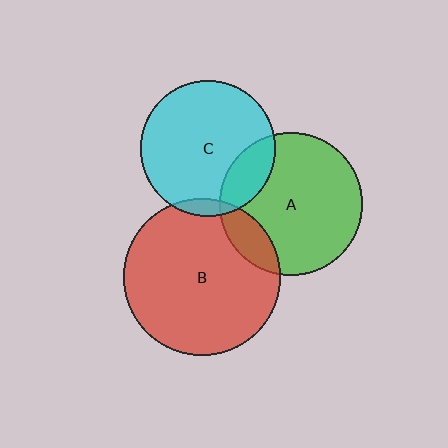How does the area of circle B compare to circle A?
Approximately 1.2 times.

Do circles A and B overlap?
Yes.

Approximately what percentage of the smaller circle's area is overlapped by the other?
Approximately 15%.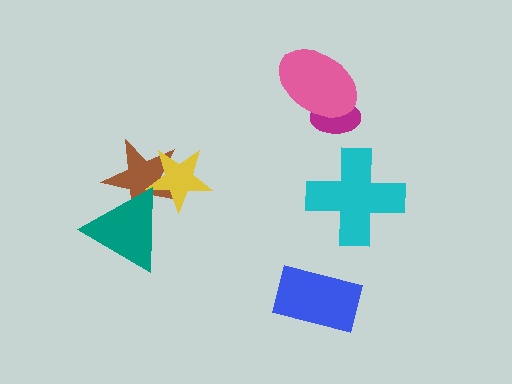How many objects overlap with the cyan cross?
0 objects overlap with the cyan cross.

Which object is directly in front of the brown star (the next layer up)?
The yellow star is directly in front of the brown star.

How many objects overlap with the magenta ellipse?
1 object overlaps with the magenta ellipse.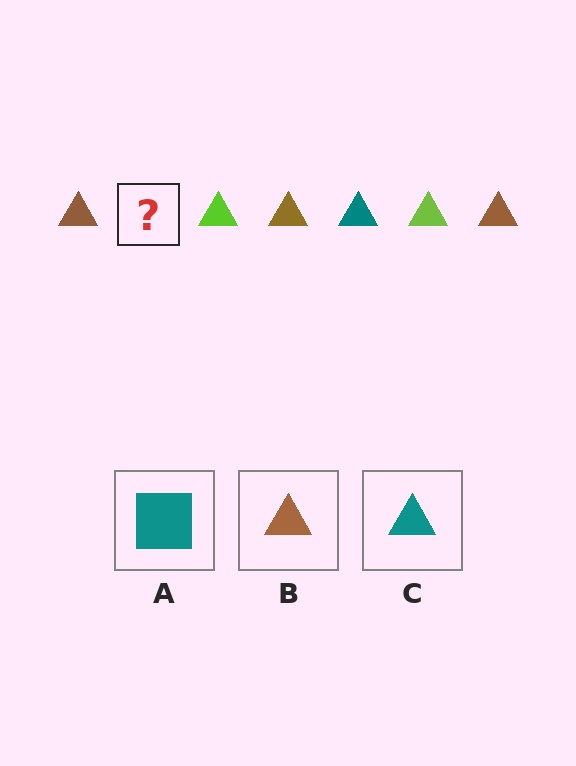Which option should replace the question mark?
Option C.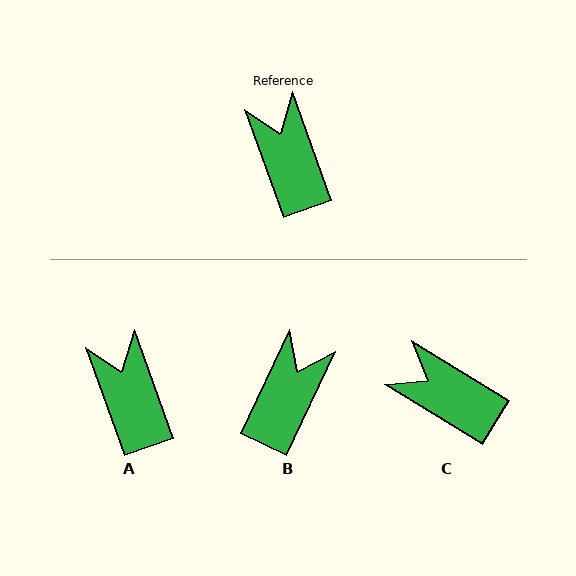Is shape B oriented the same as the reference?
No, it is off by about 45 degrees.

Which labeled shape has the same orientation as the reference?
A.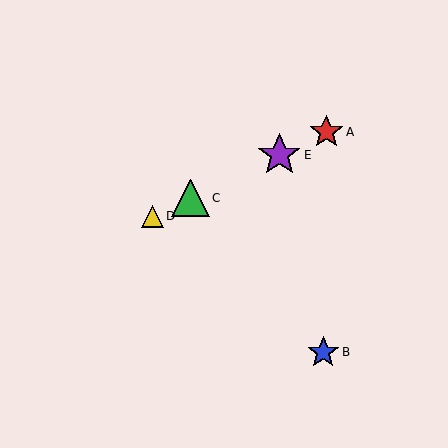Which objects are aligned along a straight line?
Objects A, C, D, E are aligned along a straight line.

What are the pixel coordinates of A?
Object A is at (326, 132).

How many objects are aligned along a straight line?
4 objects (A, C, D, E) are aligned along a straight line.